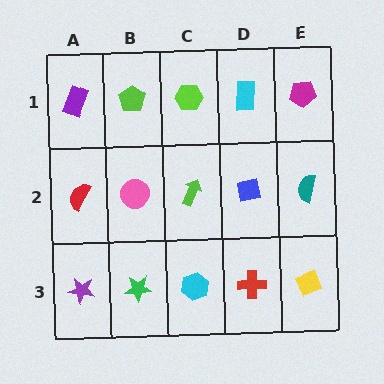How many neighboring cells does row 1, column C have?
3.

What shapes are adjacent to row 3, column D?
A blue square (row 2, column D), a cyan hexagon (row 3, column C), a yellow diamond (row 3, column E).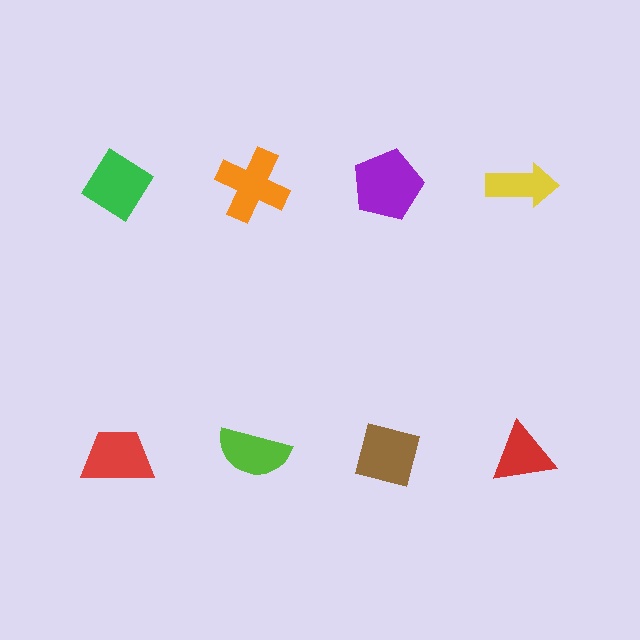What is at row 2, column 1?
A red trapezoid.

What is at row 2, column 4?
A red triangle.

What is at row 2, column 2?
A lime semicircle.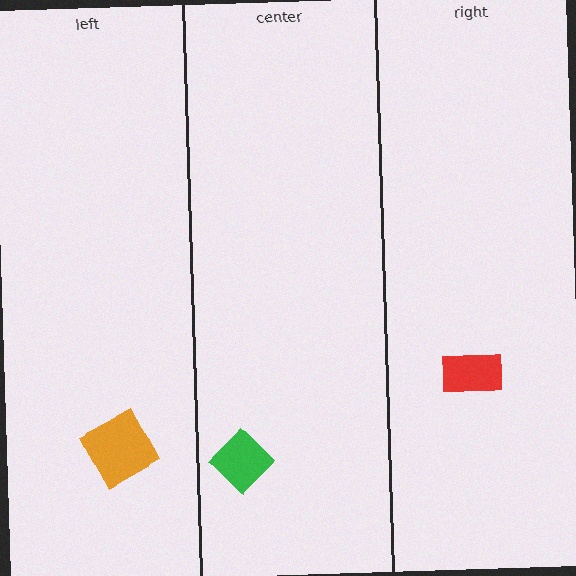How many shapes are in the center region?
1.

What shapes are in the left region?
The orange square.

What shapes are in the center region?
The green diamond.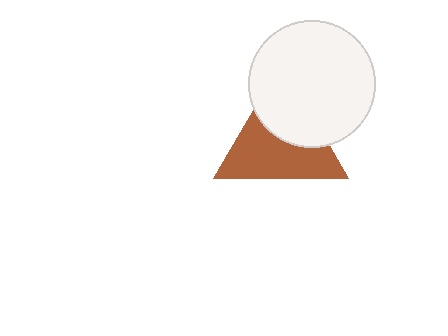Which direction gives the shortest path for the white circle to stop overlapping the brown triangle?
Moving toward the upper-right gives the shortest separation.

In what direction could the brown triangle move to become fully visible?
The brown triangle could move toward the lower-left. That would shift it out from behind the white circle entirely.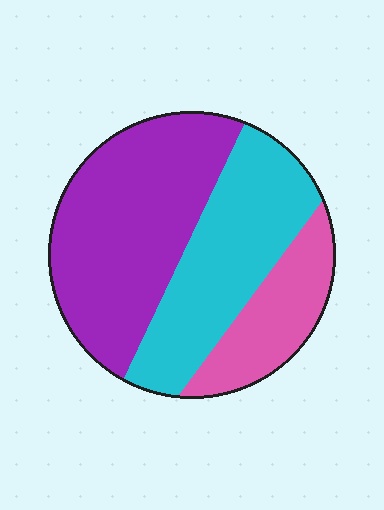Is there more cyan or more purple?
Purple.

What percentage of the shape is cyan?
Cyan takes up about one third (1/3) of the shape.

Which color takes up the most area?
Purple, at roughly 45%.